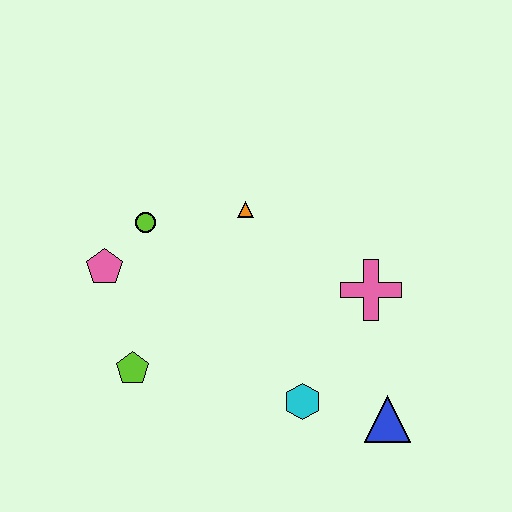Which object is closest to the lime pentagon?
The pink pentagon is closest to the lime pentagon.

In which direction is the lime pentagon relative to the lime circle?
The lime pentagon is below the lime circle.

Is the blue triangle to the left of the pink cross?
No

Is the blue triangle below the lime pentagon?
Yes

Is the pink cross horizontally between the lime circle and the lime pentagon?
No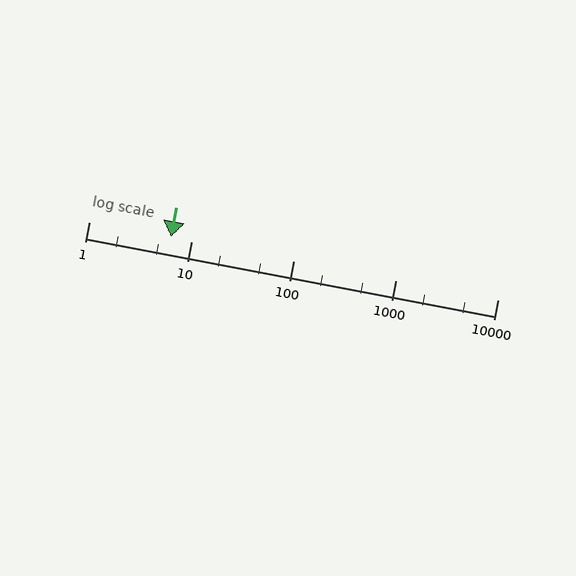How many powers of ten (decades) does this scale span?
The scale spans 4 decades, from 1 to 10000.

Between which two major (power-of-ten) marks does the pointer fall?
The pointer is between 1 and 10.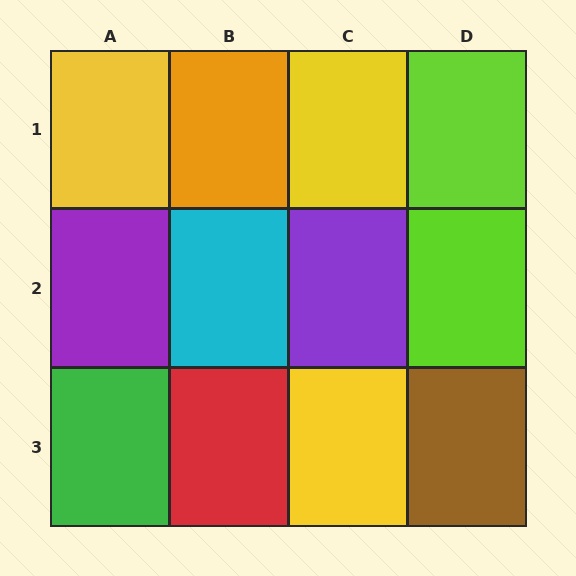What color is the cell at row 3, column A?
Green.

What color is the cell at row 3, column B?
Red.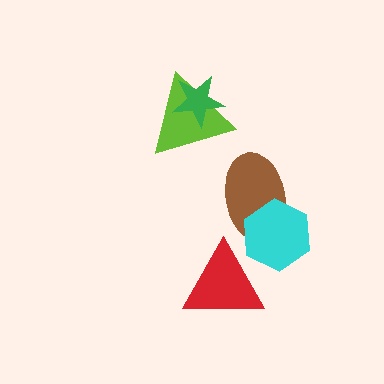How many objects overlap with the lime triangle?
1 object overlaps with the lime triangle.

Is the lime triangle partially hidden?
Yes, it is partially covered by another shape.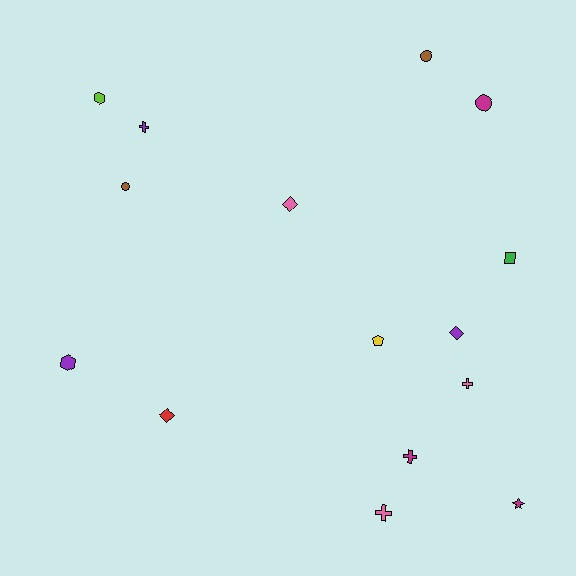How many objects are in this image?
There are 15 objects.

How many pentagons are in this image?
There is 1 pentagon.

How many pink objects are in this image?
There are 3 pink objects.